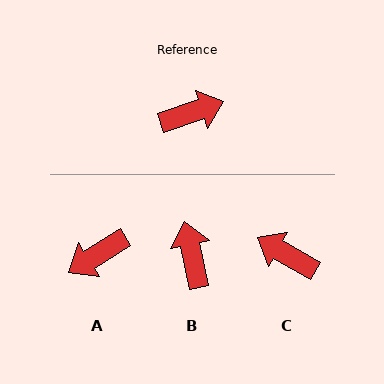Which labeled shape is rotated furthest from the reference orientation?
A, about 167 degrees away.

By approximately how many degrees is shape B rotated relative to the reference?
Approximately 84 degrees counter-clockwise.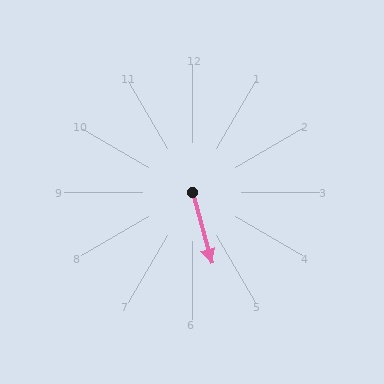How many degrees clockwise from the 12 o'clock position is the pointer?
Approximately 165 degrees.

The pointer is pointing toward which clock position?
Roughly 5 o'clock.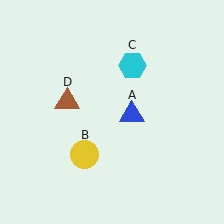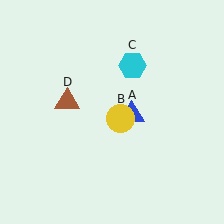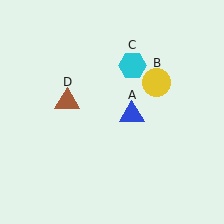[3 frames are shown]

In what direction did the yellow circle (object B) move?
The yellow circle (object B) moved up and to the right.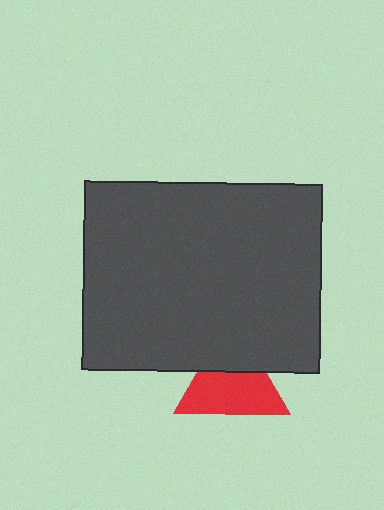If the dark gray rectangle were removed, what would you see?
You would see the complete red triangle.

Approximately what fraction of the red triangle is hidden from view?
Roughly 35% of the red triangle is hidden behind the dark gray rectangle.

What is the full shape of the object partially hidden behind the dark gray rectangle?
The partially hidden object is a red triangle.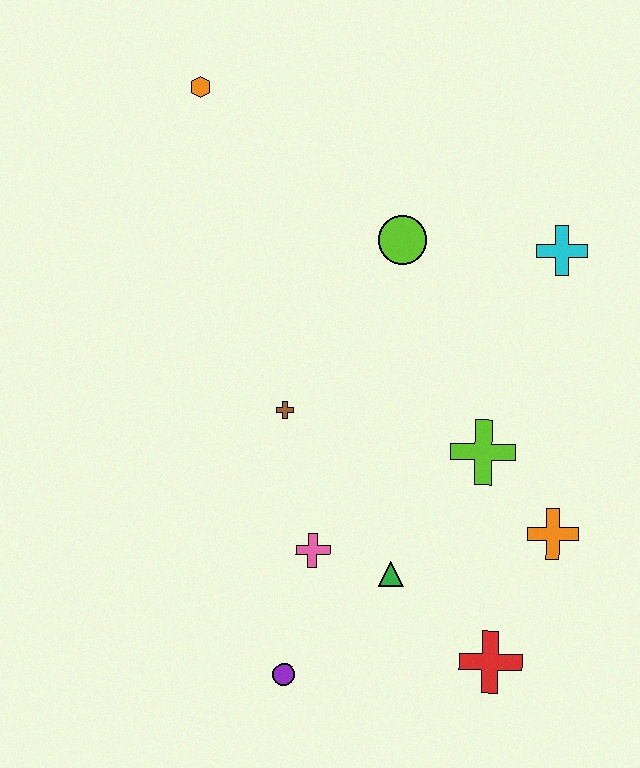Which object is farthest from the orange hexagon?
The red cross is farthest from the orange hexagon.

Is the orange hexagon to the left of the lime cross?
Yes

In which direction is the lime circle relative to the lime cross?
The lime circle is above the lime cross.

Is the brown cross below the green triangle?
No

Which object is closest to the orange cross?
The lime cross is closest to the orange cross.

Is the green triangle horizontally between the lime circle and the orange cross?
No